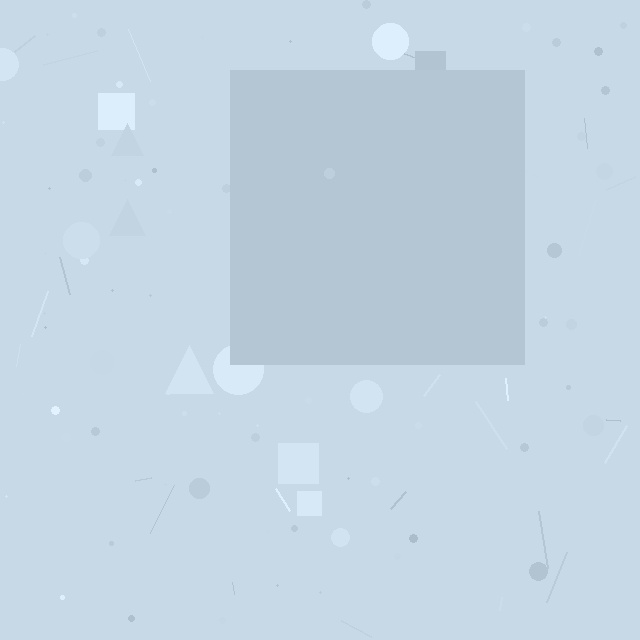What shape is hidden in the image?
A square is hidden in the image.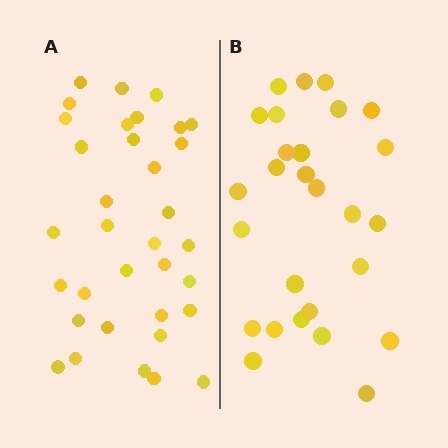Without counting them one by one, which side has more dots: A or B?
Region A (the left region) has more dots.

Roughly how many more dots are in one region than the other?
Region A has roughly 8 or so more dots than region B.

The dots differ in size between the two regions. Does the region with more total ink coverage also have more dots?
No. Region B has more total ink coverage because its dots are larger, but region A actually contains more individual dots. Total area can be misleading — the number of items is what matters here.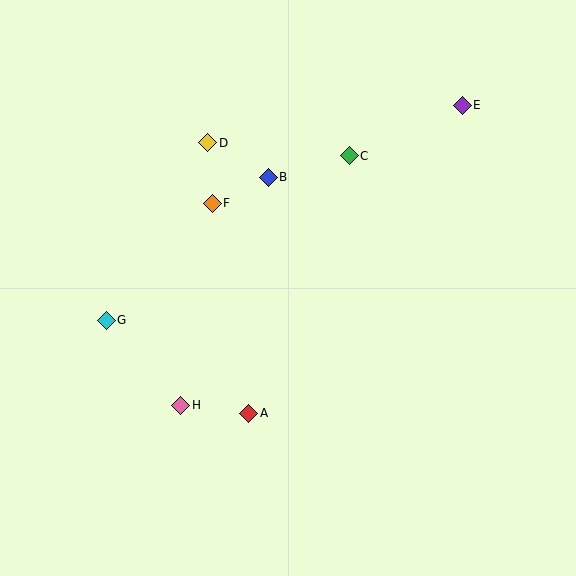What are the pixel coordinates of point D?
Point D is at (208, 143).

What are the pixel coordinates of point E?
Point E is at (462, 105).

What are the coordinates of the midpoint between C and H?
The midpoint between C and H is at (265, 280).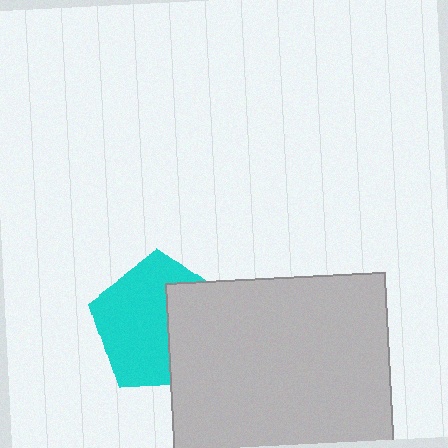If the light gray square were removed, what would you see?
You would see the complete cyan pentagon.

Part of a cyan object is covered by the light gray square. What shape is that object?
It is a pentagon.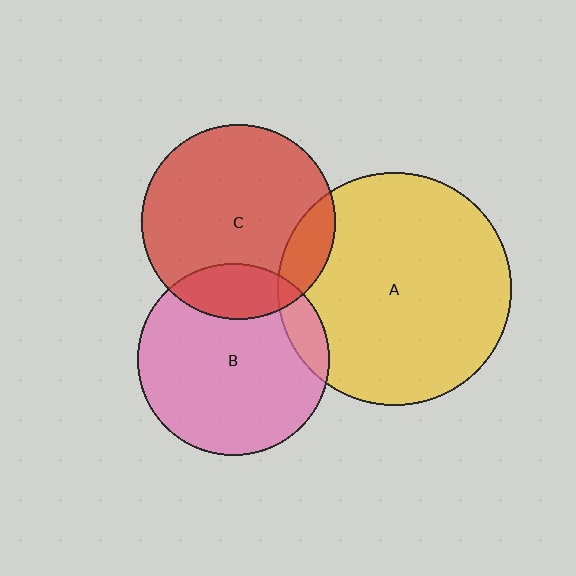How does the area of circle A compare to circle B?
Approximately 1.5 times.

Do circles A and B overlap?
Yes.